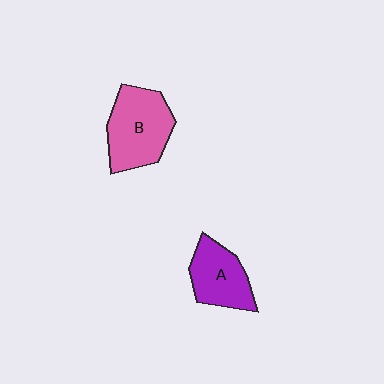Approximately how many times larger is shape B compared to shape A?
Approximately 1.3 times.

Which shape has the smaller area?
Shape A (purple).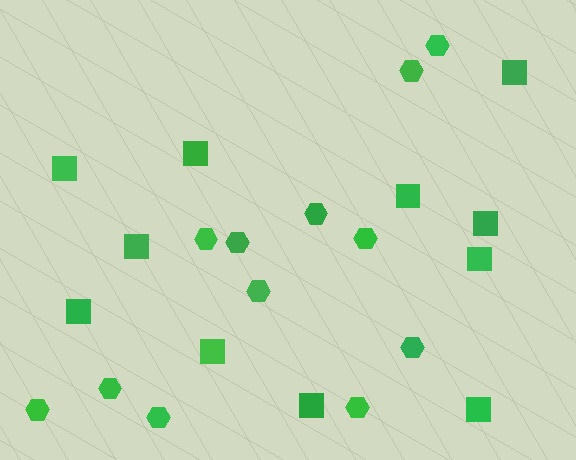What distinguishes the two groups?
There are 2 groups: one group of squares (11) and one group of hexagons (12).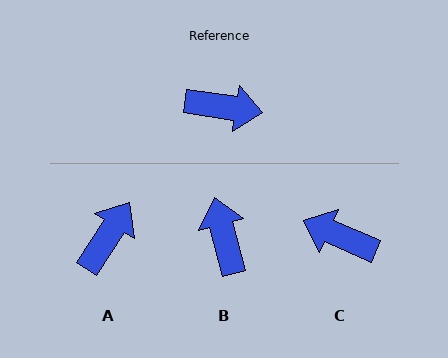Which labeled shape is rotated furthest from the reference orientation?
C, about 165 degrees away.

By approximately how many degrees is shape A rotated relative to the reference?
Approximately 66 degrees counter-clockwise.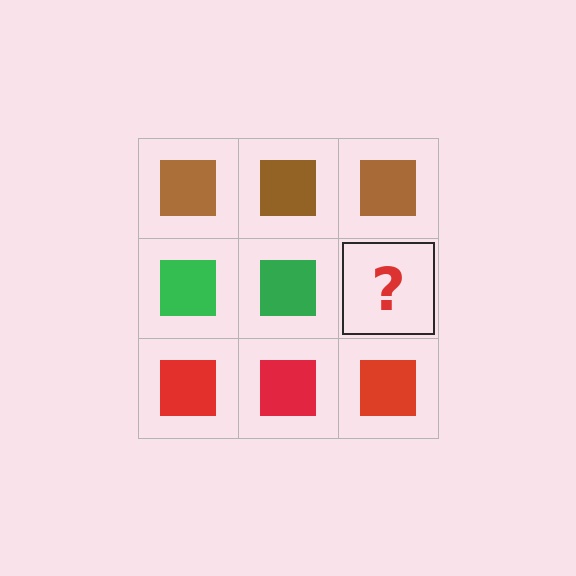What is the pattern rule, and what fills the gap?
The rule is that each row has a consistent color. The gap should be filled with a green square.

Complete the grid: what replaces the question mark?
The question mark should be replaced with a green square.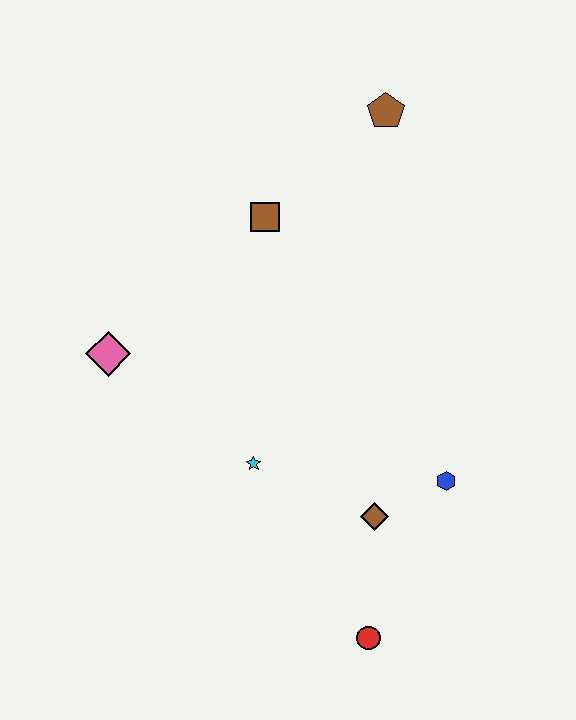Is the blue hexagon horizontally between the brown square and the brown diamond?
No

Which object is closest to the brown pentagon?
The brown square is closest to the brown pentagon.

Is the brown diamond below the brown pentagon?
Yes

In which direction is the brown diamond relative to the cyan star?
The brown diamond is to the right of the cyan star.